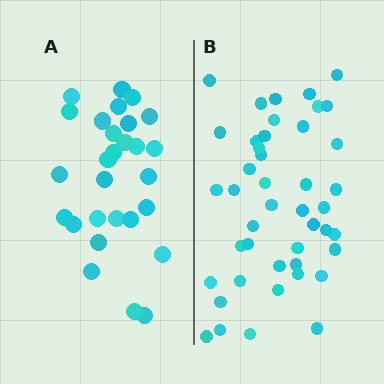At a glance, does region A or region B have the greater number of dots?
Region B (the right region) has more dots.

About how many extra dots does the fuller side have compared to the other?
Region B has approximately 15 more dots than region A.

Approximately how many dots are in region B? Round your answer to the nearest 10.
About 40 dots. (The exact count is 44, which rounds to 40.)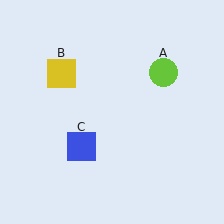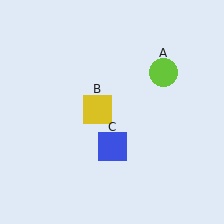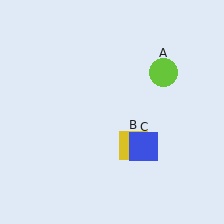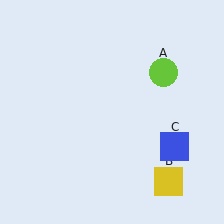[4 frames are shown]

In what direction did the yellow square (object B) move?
The yellow square (object B) moved down and to the right.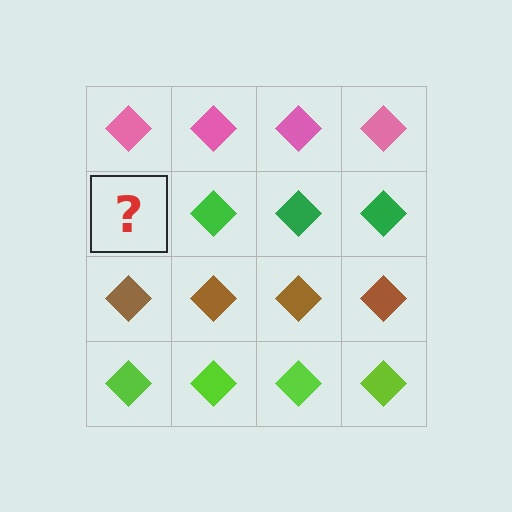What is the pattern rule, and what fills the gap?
The rule is that each row has a consistent color. The gap should be filled with a green diamond.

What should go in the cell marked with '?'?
The missing cell should contain a green diamond.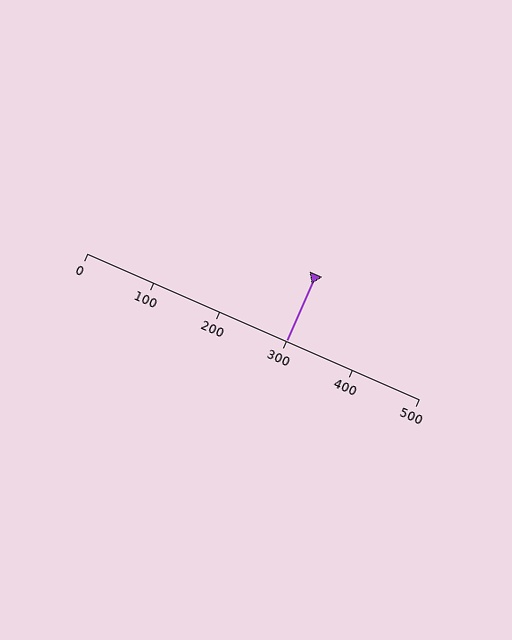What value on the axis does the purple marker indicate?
The marker indicates approximately 300.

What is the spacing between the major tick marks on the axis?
The major ticks are spaced 100 apart.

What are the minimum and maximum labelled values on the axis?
The axis runs from 0 to 500.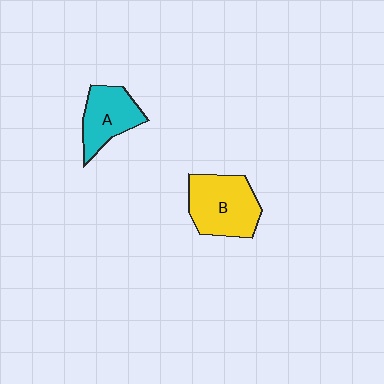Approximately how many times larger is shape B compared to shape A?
Approximately 1.3 times.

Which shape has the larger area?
Shape B (yellow).